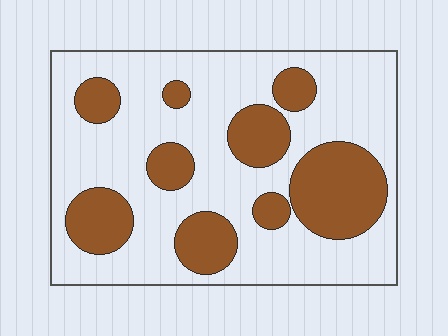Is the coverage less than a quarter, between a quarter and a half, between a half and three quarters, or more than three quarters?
Between a quarter and a half.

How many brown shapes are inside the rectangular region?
9.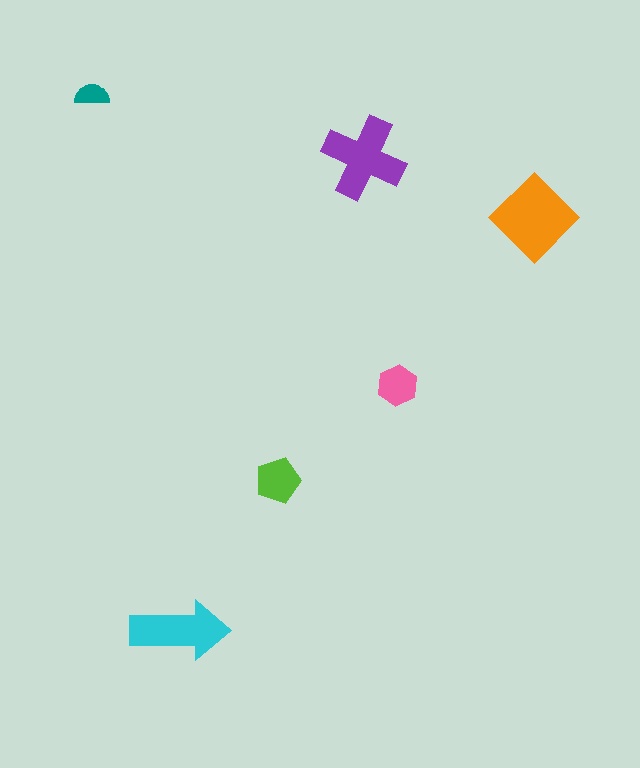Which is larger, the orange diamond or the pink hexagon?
The orange diamond.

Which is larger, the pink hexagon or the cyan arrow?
The cyan arrow.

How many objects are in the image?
There are 6 objects in the image.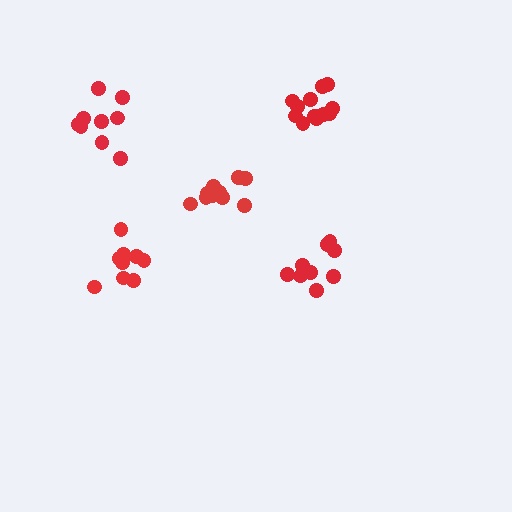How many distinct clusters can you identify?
There are 5 distinct clusters.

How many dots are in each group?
Group 1: 13 dots, Group 2: 10 dots, Group 3: 9 dots, Group 4: 9 dots, Group 5: 11 dots (52 total).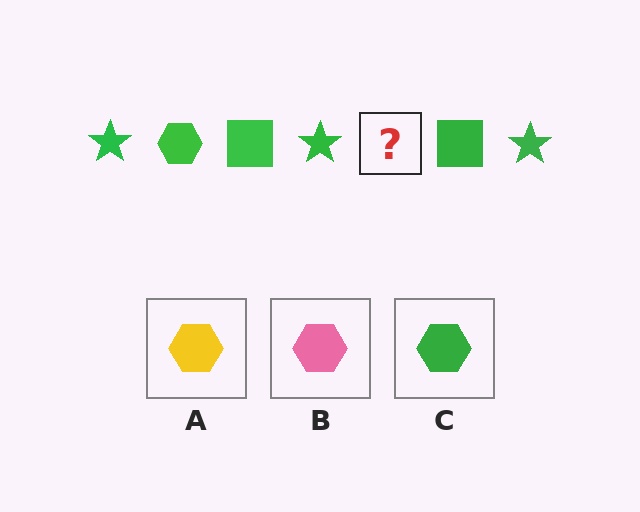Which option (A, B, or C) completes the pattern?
C.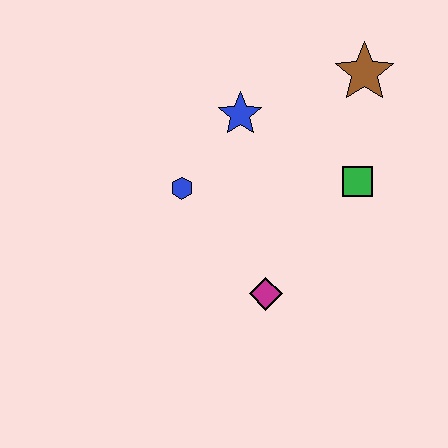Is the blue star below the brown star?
Yes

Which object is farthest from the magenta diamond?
The brown star is farthest from the magenta diamond.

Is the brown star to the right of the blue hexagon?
Yes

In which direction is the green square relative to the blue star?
The green square is to the right of the blue star.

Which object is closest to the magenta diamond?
The blue hexagon is closest to the magenta diamond.